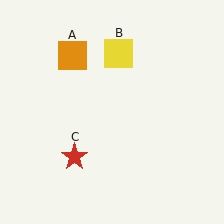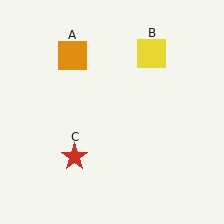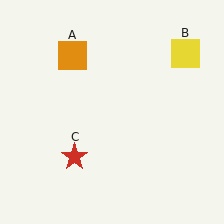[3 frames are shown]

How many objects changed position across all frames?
1 object changed position: yellow square (object B).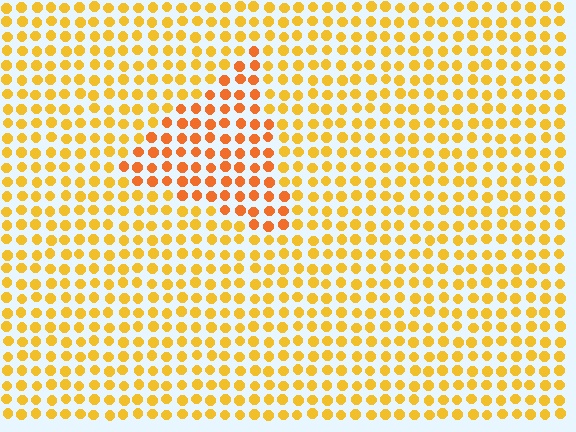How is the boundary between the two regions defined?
The boundary is defined purely by a slight shift in hue (about 24 degrees). Spacing, size, and orientation are identical on both sides.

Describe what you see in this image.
The image is filled with small yellow elements in a uniform arrangement. A triangle-shaped region is visible where the elements are tinted to a slightly different hue, forming a subtle color boundary.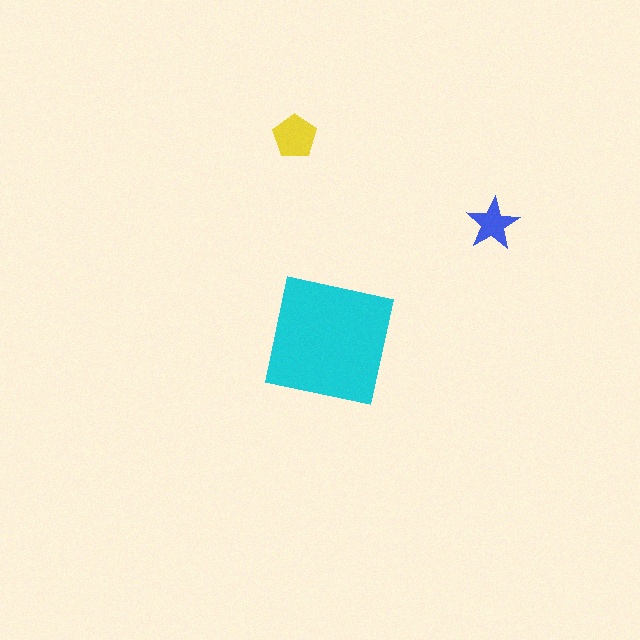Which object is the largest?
The cyan square.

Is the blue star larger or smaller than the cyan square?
Smaller.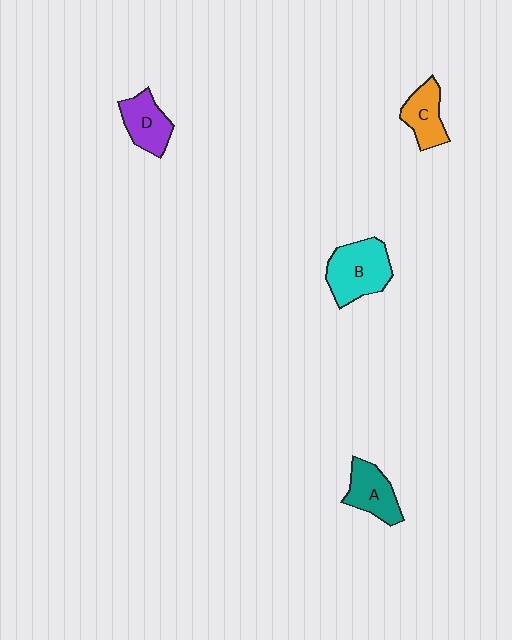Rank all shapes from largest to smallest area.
From largest to smallest: B (cyan), A (teal), D (purple), C (orange).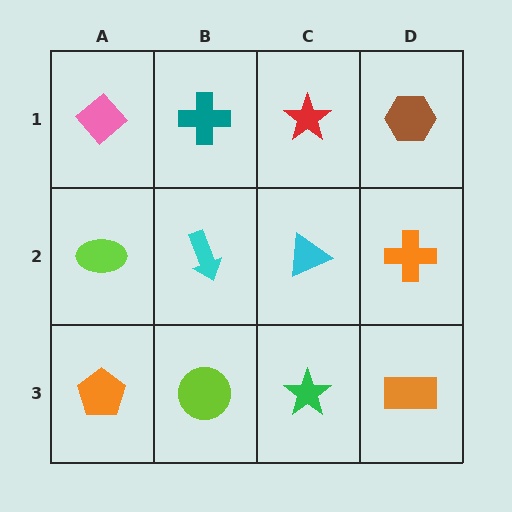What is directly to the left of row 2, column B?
A lime ellipse.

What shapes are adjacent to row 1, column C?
A cyan triangle (row 2, column C), a teal cross (row 1, column B), a brown hexagon (row 1, column D).